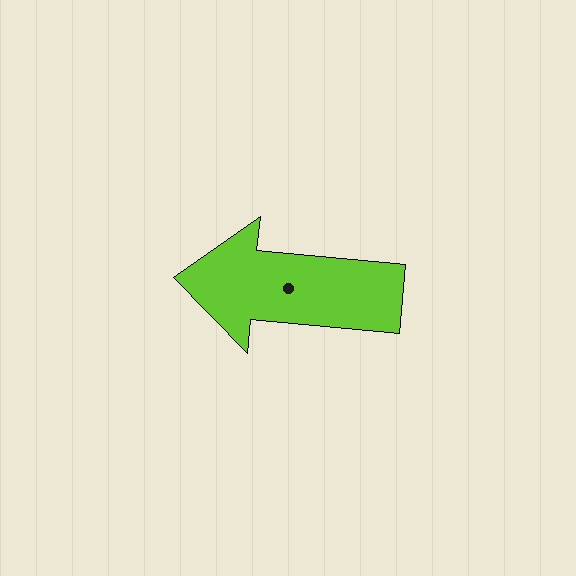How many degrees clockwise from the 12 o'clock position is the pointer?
Approximately 275 degrees.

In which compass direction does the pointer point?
West.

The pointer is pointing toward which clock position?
Roughly 9 o'clock.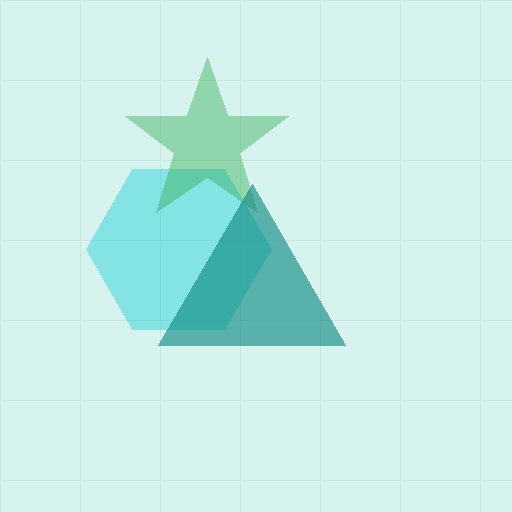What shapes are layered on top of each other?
The layered shapes are: a cyan hexagon, a green star, a teal triangle.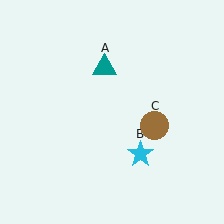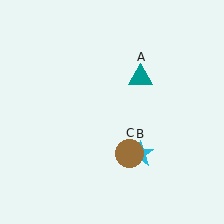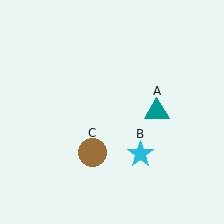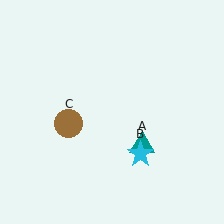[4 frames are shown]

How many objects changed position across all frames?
2 objects changed position: teal triangle (object A), brown circle (object C).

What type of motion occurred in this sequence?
The teal triangle (object A), brown circle (object C) rotated clockwise around the center of the scene.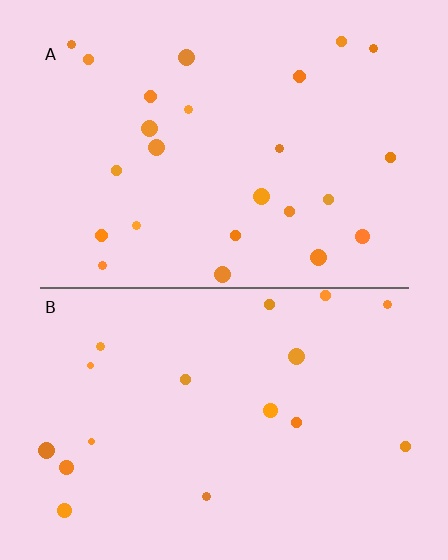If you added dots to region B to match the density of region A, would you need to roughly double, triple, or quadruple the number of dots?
Approximately double.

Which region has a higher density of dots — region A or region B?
A (the top).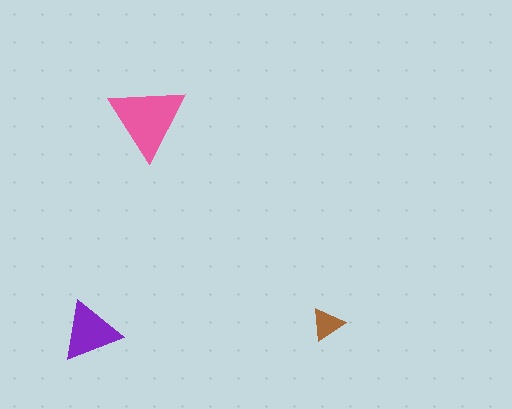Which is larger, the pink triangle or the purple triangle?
The pink one.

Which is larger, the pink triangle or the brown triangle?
The pink one.